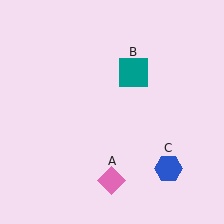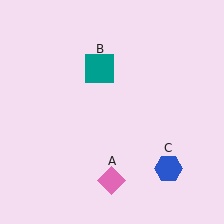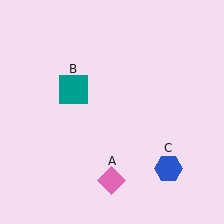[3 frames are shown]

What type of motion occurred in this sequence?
The teal square (object B) rotated counterclockwise around the center of the scene.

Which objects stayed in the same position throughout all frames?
Pink diamond (object A) and blue hexagon (object C) remained stationary.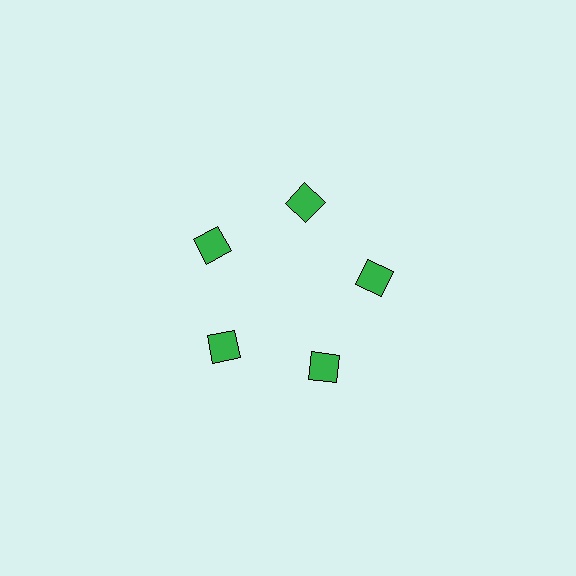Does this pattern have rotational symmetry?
Yes, this pattern has 5-fold rotational symmetry. It looks the same after rotating 72 degrees around the center.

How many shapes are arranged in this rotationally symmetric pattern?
There are 5 shapes, arranged in 5 groups of 1.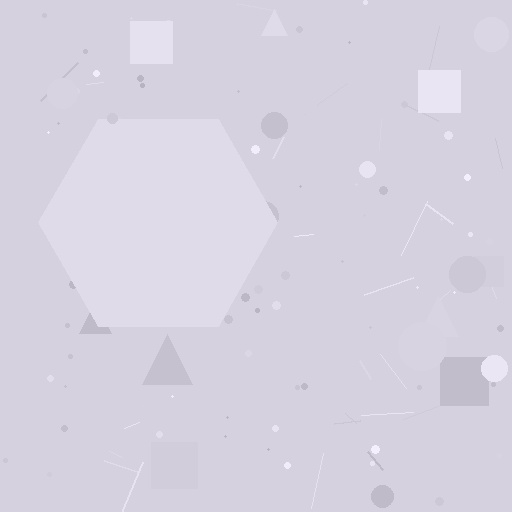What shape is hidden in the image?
A hexagon is hidden in the image.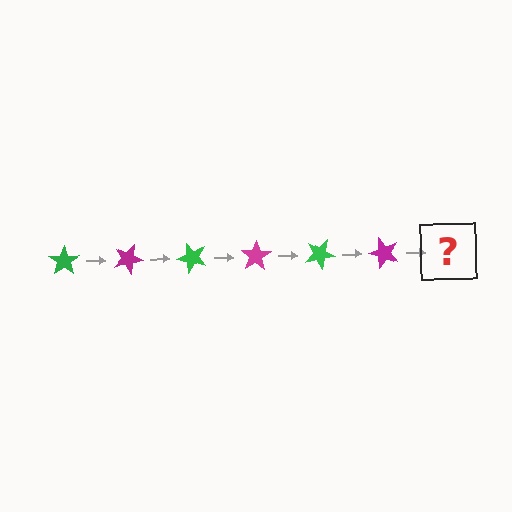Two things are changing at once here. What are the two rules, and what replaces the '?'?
The two rules are that it rotates 25 degrees each step and the color cycles through green and magenta. The '?' should be a green star, rotated 150 degrees from the start.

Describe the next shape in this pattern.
It should be a green star, rotated 150 degrees from the start.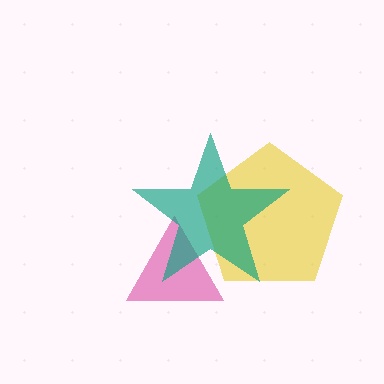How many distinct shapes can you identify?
There are 3 distinct shapes: a pink triangle, a yellow pentagon, a teal star.